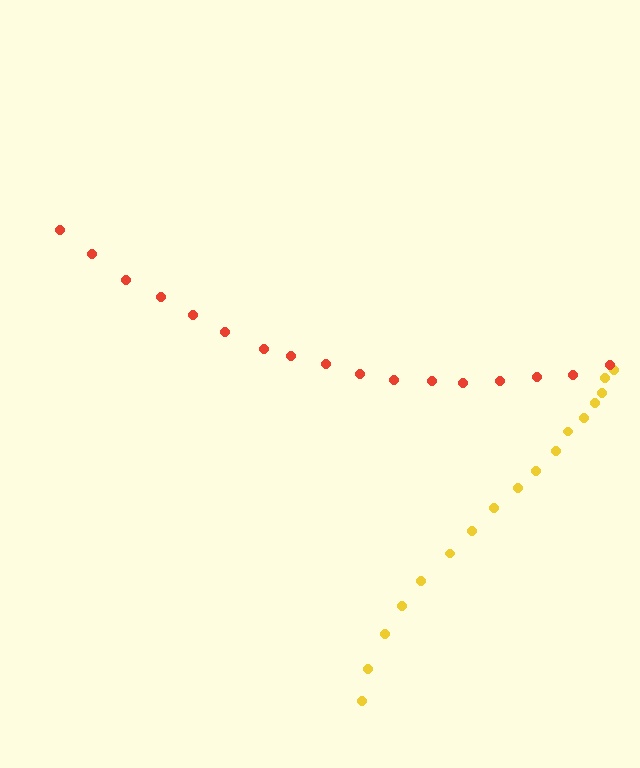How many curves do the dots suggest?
There are 2 distinct paths.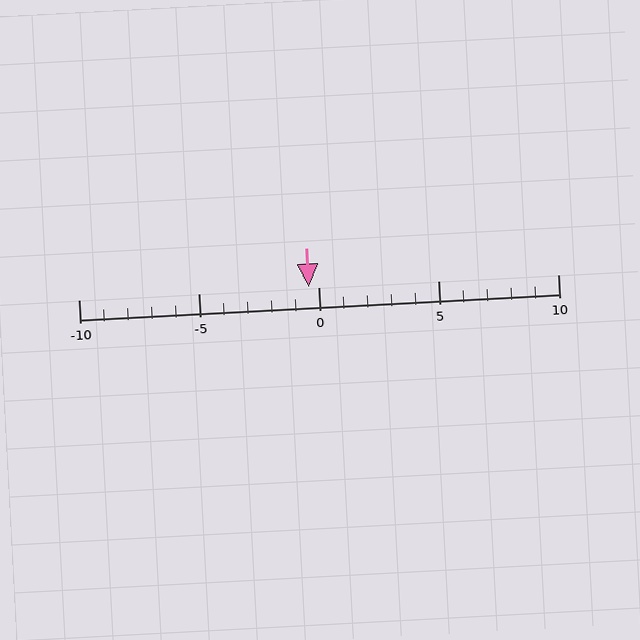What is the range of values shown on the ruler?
The ruler shows values from -10 to 10.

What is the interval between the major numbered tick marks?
The major tick marks are spaced 5 units apart.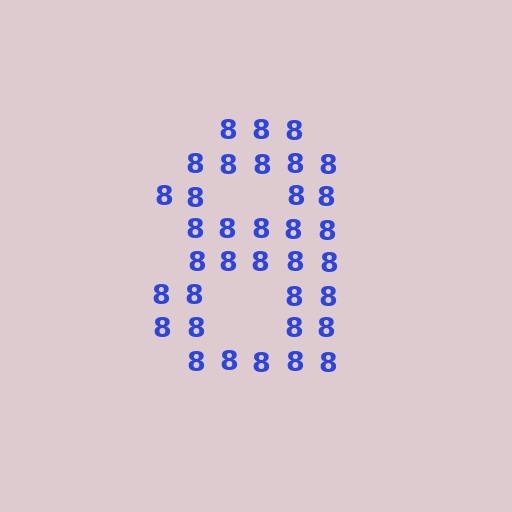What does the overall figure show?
The overall figure shows the digit 8.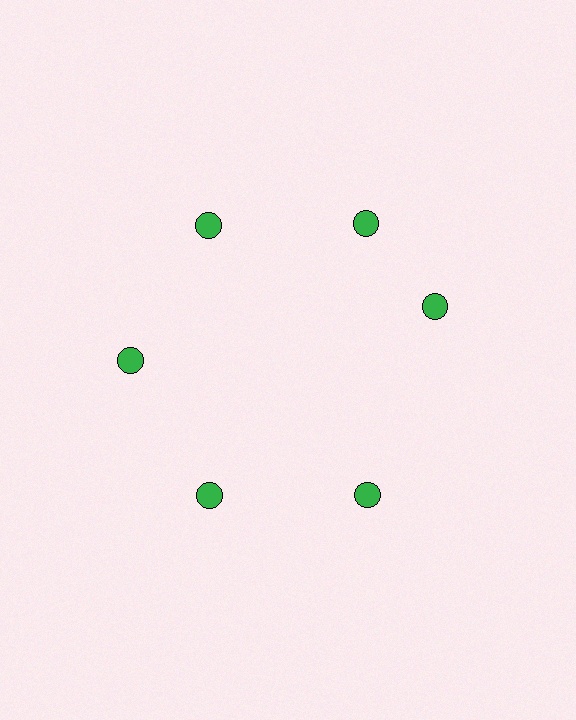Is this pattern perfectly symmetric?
No. The 6 green circles are arranged in a ring, but one element near the 3 o'clock position is rotated out of alignment along the ring, breaking the 6-fold rotational symmetry.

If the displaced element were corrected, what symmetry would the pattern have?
It would have 6-fold rotational symmetry — the pattern would map onto itself every 60 degrees.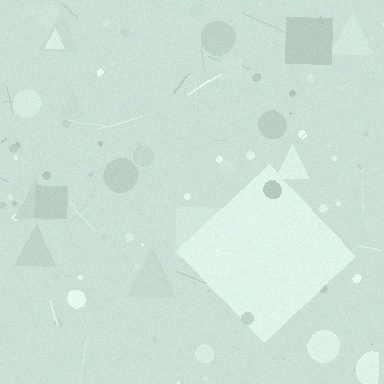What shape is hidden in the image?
A diamond is hidden in the image.